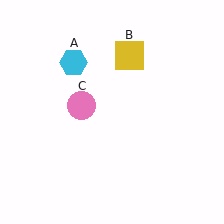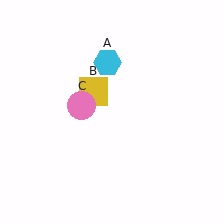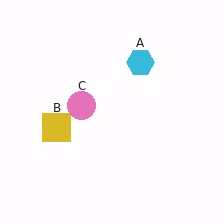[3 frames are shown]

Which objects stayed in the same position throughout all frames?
Pink circle (object C) remained stationary.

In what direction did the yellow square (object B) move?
The yellow square (object B) moved down and to the left.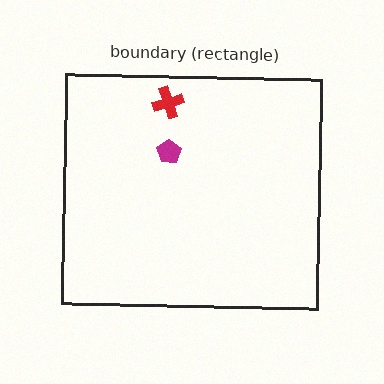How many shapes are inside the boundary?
2 inside, 0 outside.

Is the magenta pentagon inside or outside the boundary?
Inside.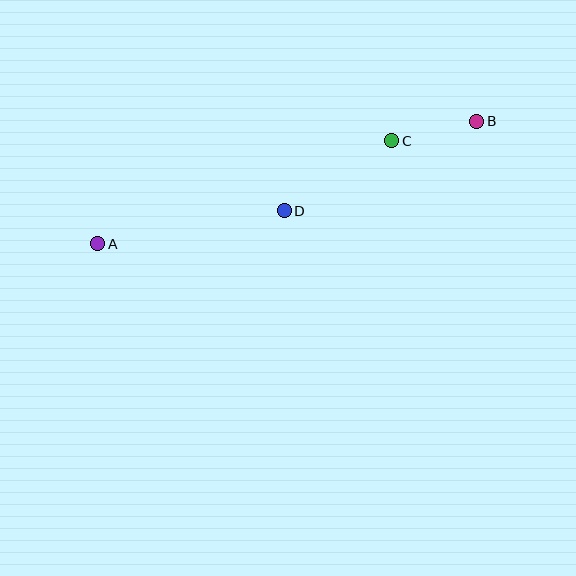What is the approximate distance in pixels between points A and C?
The distance between A and C is approximately 312 pixels.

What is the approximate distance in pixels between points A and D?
The distance between A and D is approximately 190 pixels.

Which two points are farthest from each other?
Points A and B are farthest from each other.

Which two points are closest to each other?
Points B and C are closest to each other.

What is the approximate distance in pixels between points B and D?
The distance between B and D is approximately 212 pixels.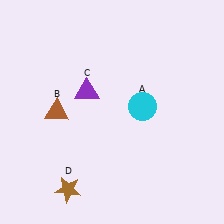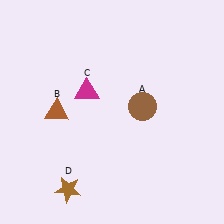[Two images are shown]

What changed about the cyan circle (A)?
In Image 1, A is cyan. In Image 2, it changed to brown.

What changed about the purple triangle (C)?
In Image 1, C is purple. In Image 2, it changed to magenta.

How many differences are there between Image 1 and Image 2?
There are 2 differences between the two images.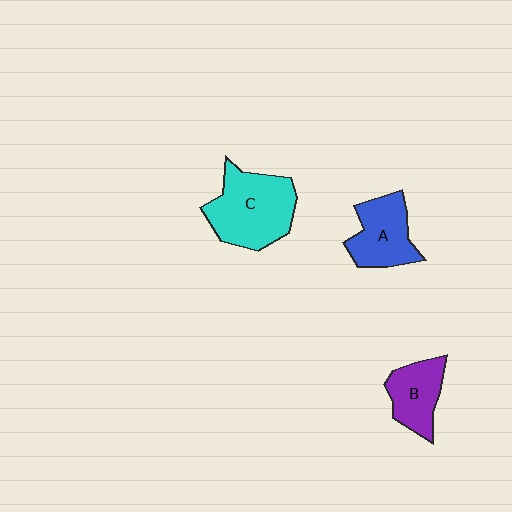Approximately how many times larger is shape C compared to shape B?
Approximately 1.7 times.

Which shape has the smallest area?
Shape B (purple).